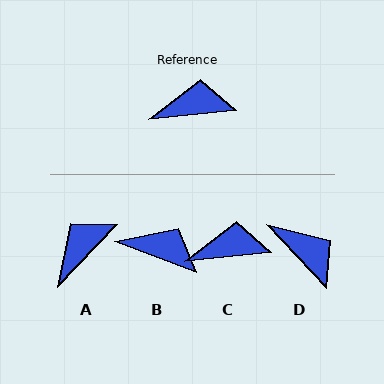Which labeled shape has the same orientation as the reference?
C.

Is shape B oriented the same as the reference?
No, it is off by about 26 degrees.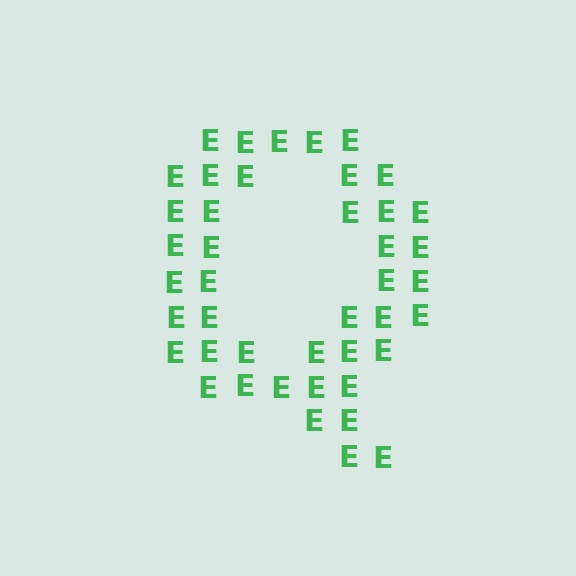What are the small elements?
The small elements are letter E's.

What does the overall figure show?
The overall figure shows the letter Q.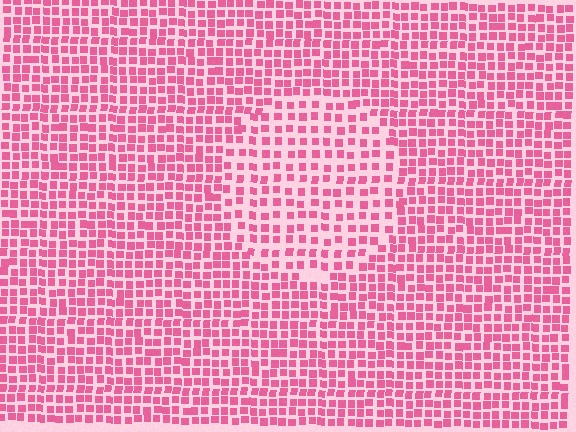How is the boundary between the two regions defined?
The boundary is defined by a change in element density (approximately 1.6x ratio). All elements are the same color, size, and shape.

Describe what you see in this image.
The image contains small pink elements arranged at two different densities. A circle-shaped region is visible where the elements are less densely packed than the surrounding area.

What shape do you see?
I see a circle.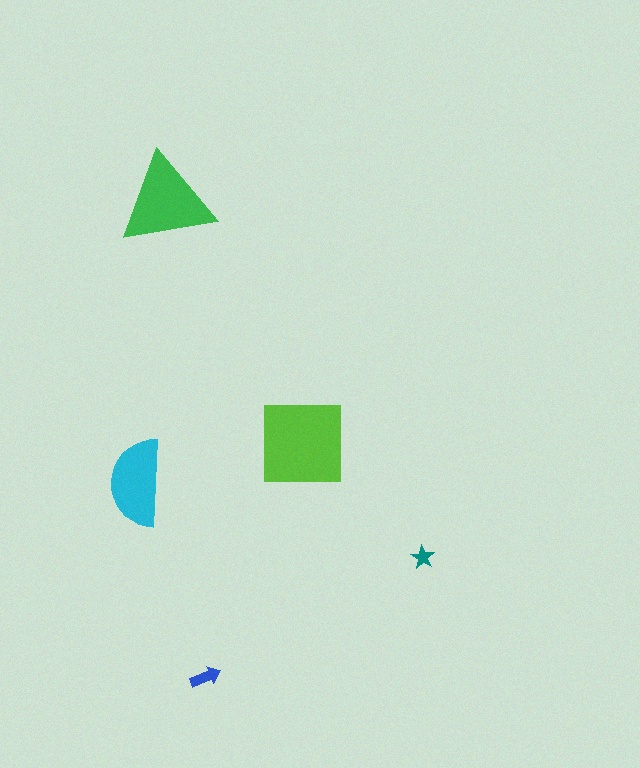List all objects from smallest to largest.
The teal star, the blue arrow, the cyan semicircle, the green triangle, the lime square.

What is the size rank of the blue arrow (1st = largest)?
4th.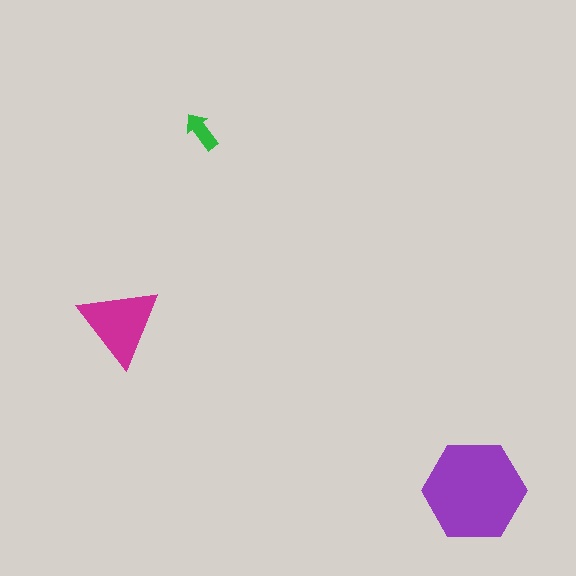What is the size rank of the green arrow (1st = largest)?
3rd.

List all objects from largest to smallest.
The purple hexagon, the magenta triangle, the green arrow.